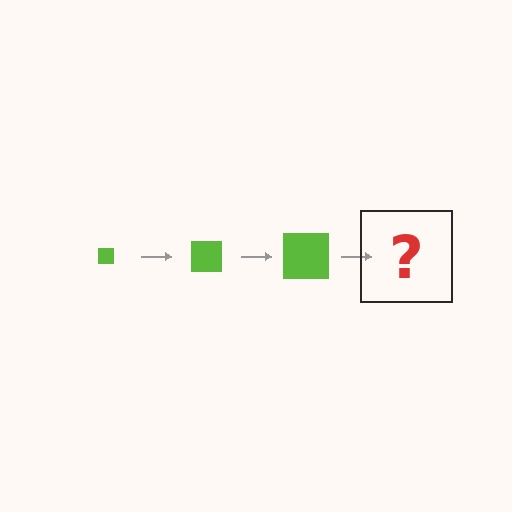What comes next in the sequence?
The next element should be a lime square, larger than the previous one.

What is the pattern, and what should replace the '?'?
The pattern is that the square gets progressively larger each step. The '?' should be a lime square, larger than the previous one.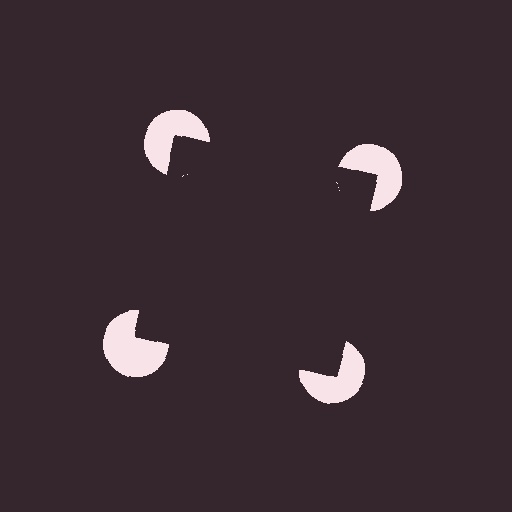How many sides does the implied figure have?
4 sides.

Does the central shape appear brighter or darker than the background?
It typically appears slightly darker than the background, even though no actual brightness change is drawn.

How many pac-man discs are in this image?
There are 4 — one at each vertex of the illusory square.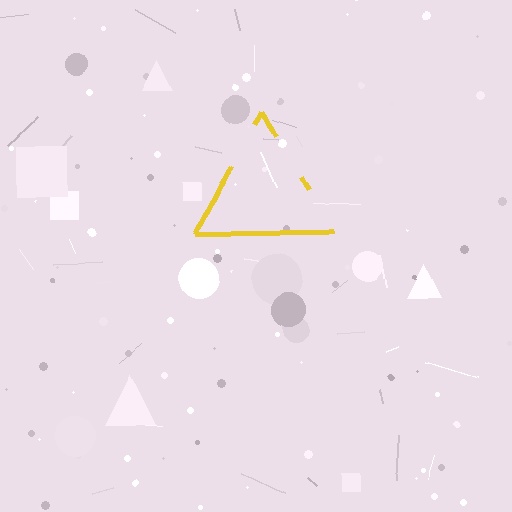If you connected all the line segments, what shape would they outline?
They would outline a triangle.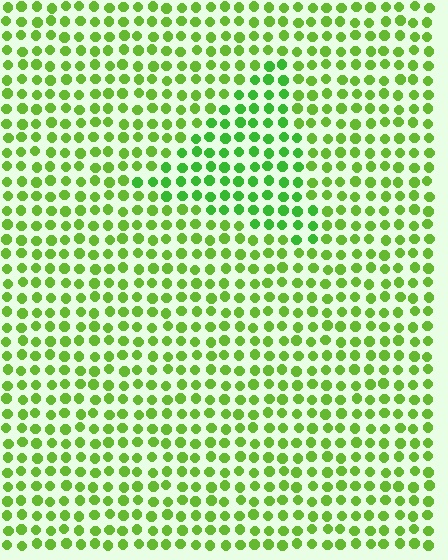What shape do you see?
I see a triangle.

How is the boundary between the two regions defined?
The boundary is defined purely by a slight shift in hue (about 21 degrees). Spacing, size, and orientation are identical on both sides.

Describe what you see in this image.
The image is filled with small lime elements in a uniform arrangement. A triangle-shaped region is visible where the elements are tinted to a slightly different hue, forming a subtle color boundary.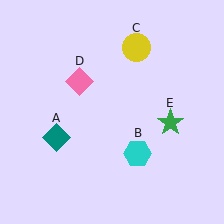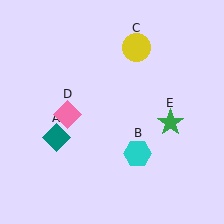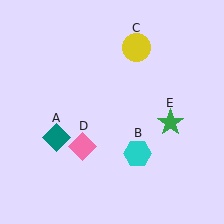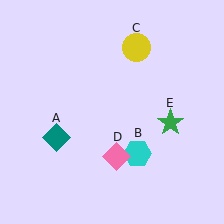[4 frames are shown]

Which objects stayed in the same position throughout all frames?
Teal diamond (object A) and cyan hexagon (object B) and yellow circle (object C) and green star (object E) remained stationary.